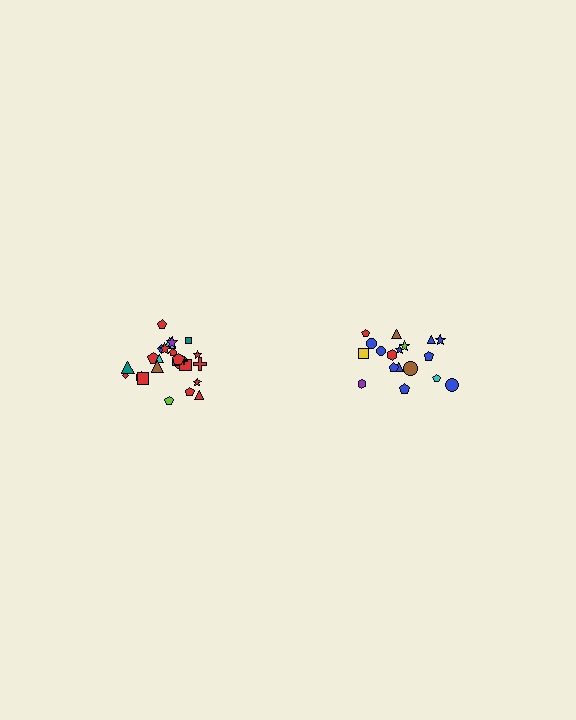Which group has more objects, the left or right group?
The left group.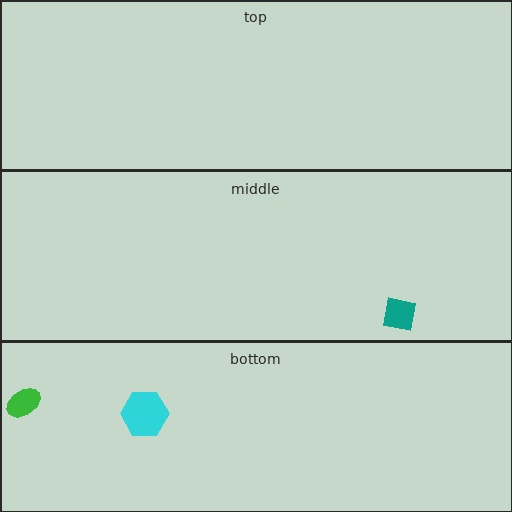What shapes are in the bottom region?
The green ellipse, the cyan hexagon.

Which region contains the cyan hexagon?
The bottom region.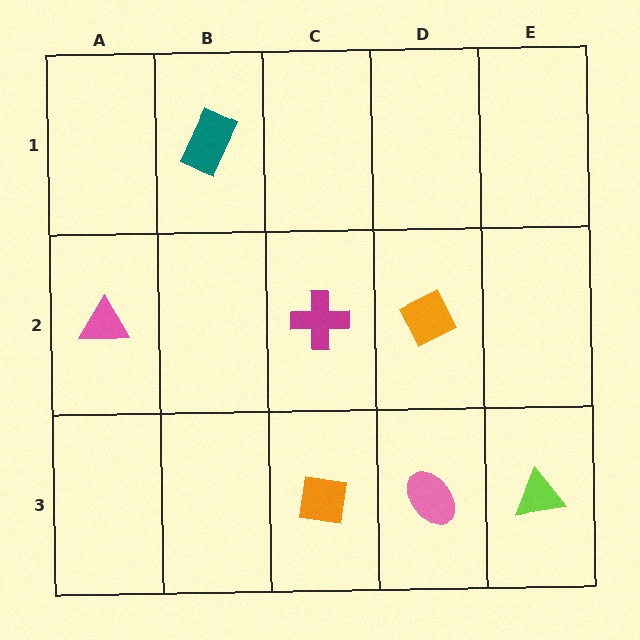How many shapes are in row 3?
3 shapes.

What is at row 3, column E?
A lime triangle.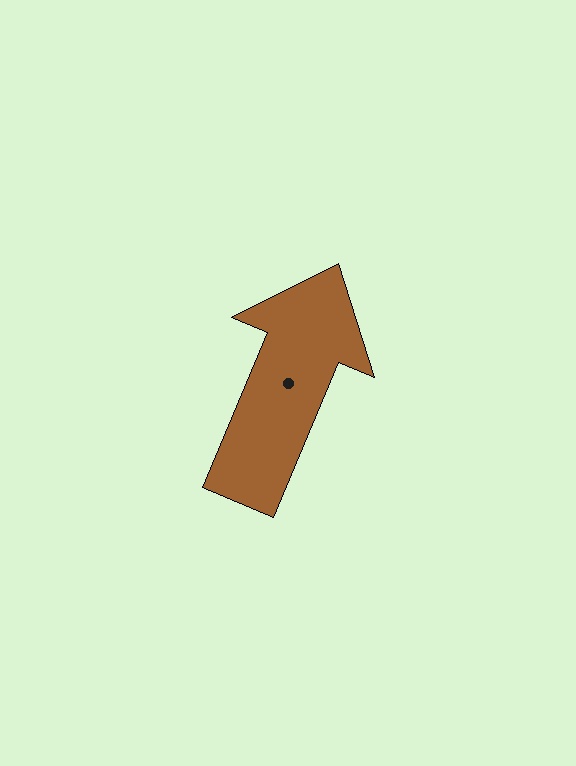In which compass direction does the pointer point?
Northeast.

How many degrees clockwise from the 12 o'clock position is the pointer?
Approximately 23 degrees.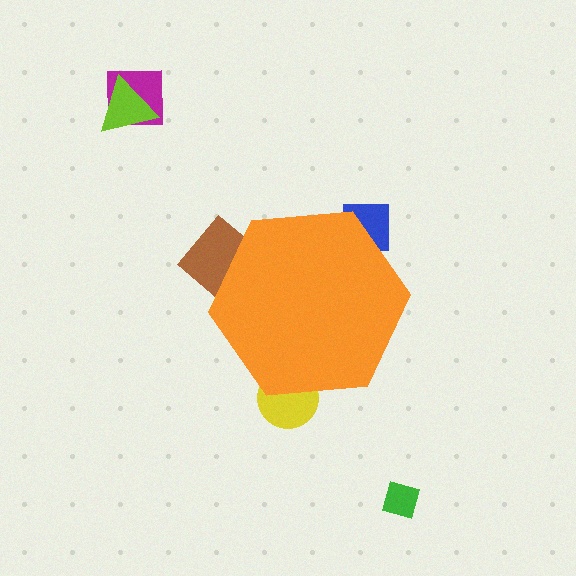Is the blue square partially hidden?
Yes, the blue square is partially hidden behind the orange hexagon.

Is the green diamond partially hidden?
No, the green diamond is fully visible.